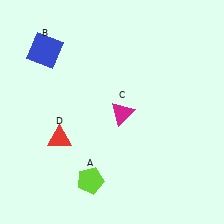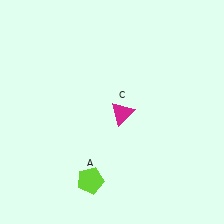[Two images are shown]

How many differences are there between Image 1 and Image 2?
There are 2 differences between the two images.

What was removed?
The red triangle (D), the blue square (B) were removed in Image 2.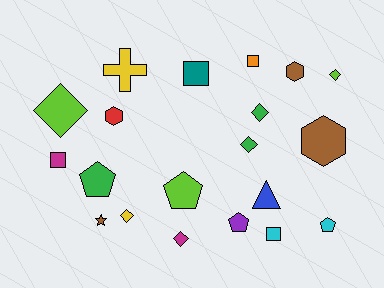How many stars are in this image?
There is 1 star.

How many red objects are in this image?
There is 1 red object.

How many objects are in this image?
There are 20 objects.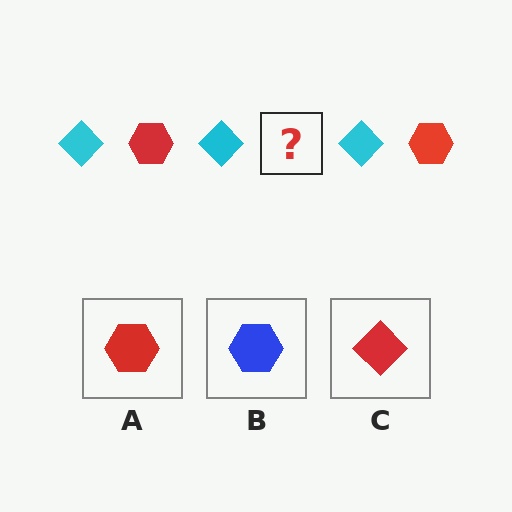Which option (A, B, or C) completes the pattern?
A.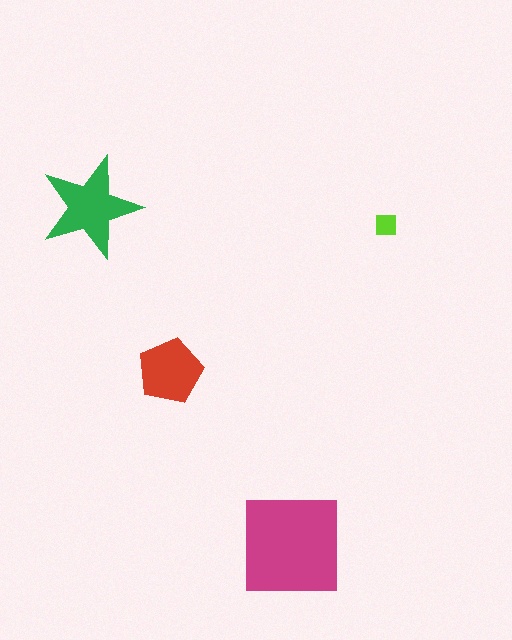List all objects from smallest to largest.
The lime square, the red pentagon, the green star, the magenta square.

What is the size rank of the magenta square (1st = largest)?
1st.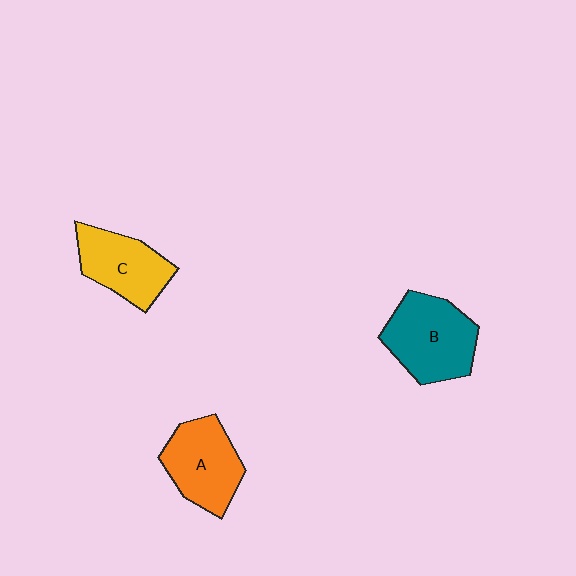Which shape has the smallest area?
Shape C (yellow).